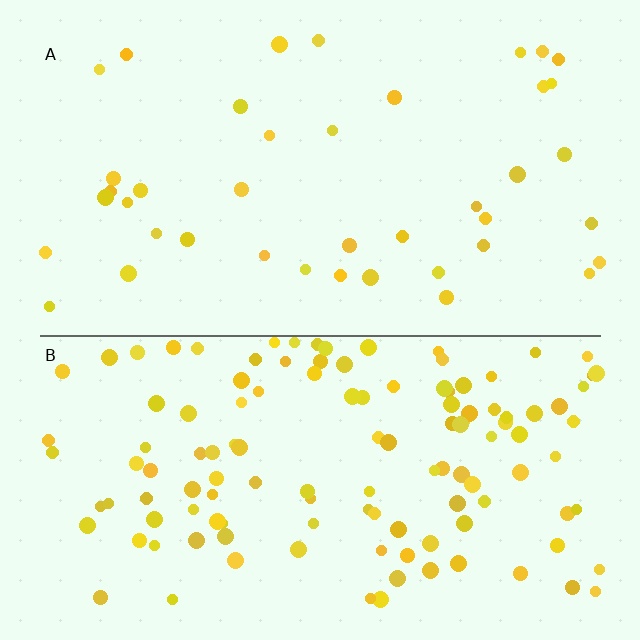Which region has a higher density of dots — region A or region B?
B (the bottom).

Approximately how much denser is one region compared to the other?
Approximately 3.1× — region B over region A.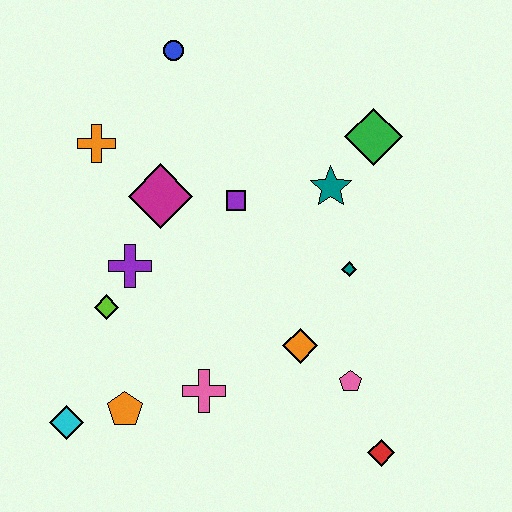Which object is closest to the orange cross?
The magenta diamond is closest to the orange cross.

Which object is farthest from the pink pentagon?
The blue circle is farthest from the pink pentagon.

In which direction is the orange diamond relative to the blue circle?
The orange diamond is below the blue circle.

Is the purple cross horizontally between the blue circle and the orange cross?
Yes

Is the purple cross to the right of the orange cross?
Yes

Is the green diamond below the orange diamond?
No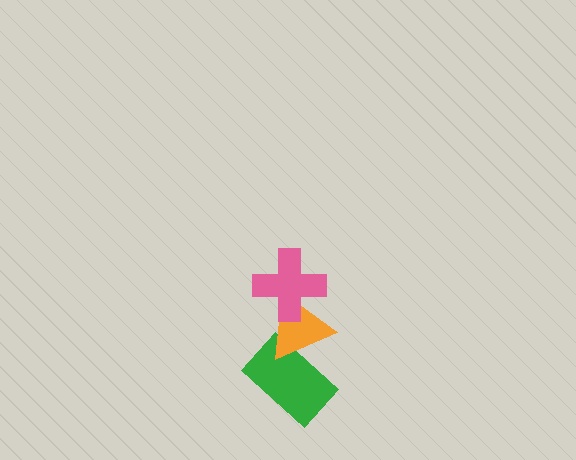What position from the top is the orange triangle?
The orange triangle is 2nd from the top.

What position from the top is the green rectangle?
The green rectangle is 3rd from the top.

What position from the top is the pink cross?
The pink cross is 1st from the top.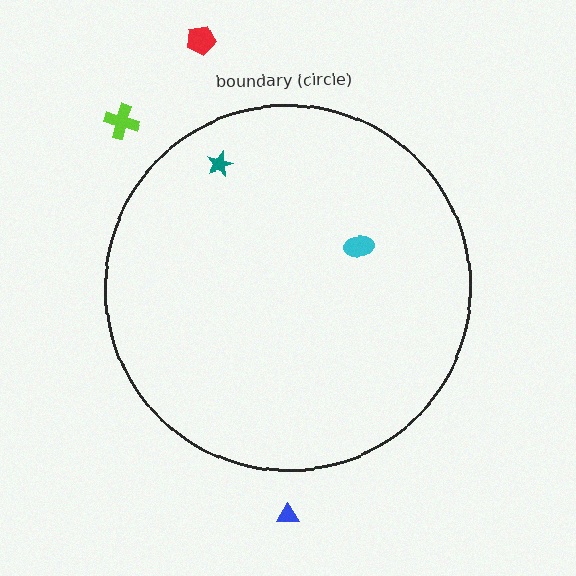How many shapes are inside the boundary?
2 inside, 3 outside.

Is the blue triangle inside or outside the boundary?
Outside.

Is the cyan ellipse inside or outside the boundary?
Inside.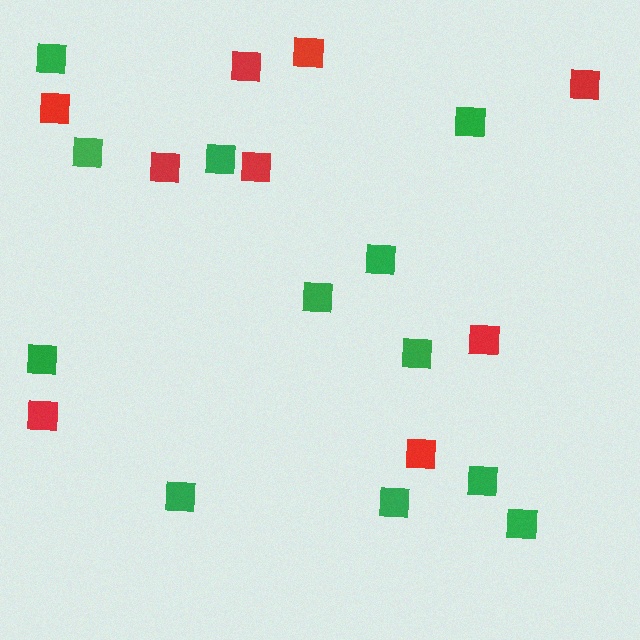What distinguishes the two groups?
There are 2 groups: one group of red squares (9) and one group of green squares (12).